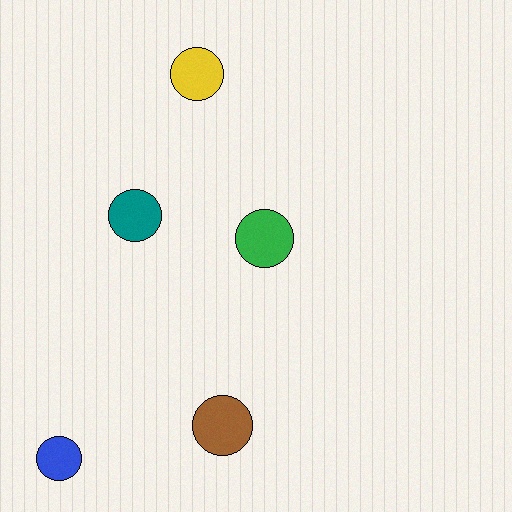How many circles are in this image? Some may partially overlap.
There are 5 circles.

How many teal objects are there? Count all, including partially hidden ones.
There is 1 teal object.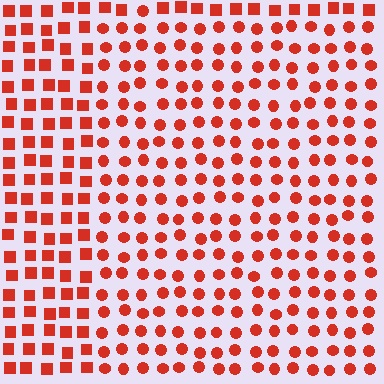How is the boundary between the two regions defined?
The boundary is defined by a change in element shape: circles inside vs. squares outside. All elements share the same color and spacing.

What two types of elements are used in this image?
The image uses circles inside the rectangle region and squares outside it.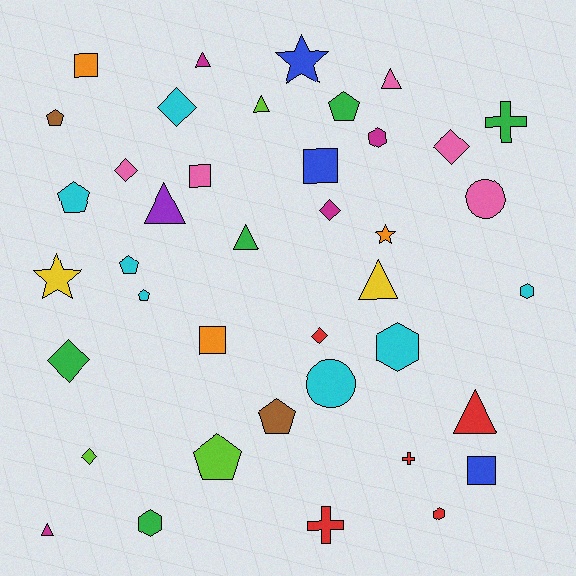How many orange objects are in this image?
There are 3 orange objects.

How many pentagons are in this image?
There are 7 pentagons.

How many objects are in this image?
There are 40 objects.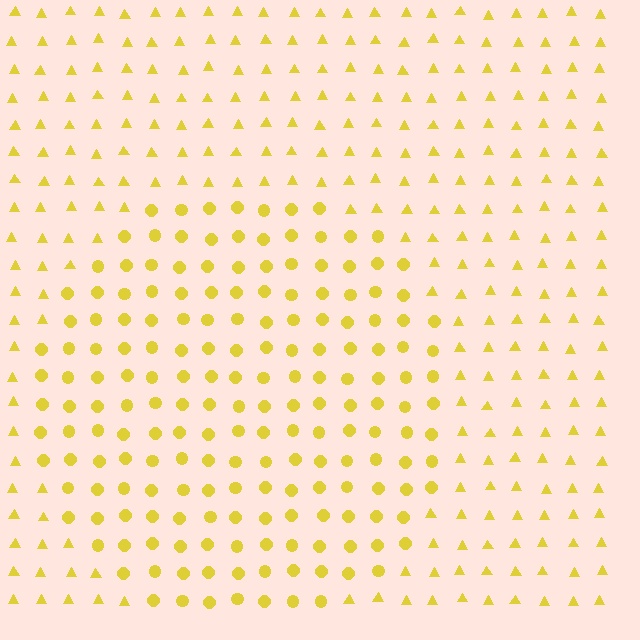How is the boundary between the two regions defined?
The boundary is defined by a change in element shape: circles inside vs. triangles outside. All elements share the same color and spacing.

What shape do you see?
I see a circle.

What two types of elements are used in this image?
The image uses circles inside the circle region and triangles outside it.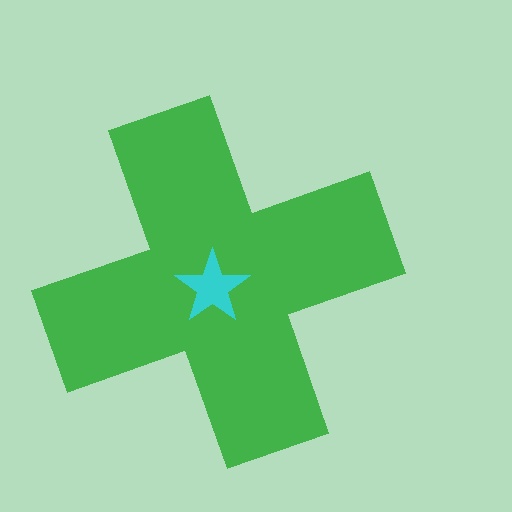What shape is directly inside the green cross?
The cyan star.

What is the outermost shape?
The green cross.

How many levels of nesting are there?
2.